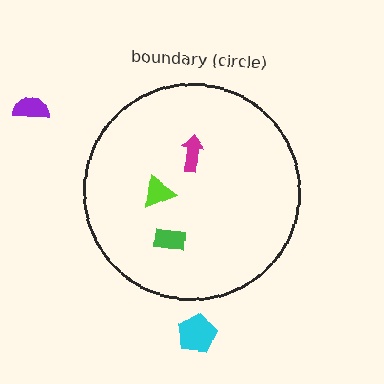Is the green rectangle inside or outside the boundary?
Inside.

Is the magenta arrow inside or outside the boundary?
Inside.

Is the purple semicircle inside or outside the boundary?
Outside.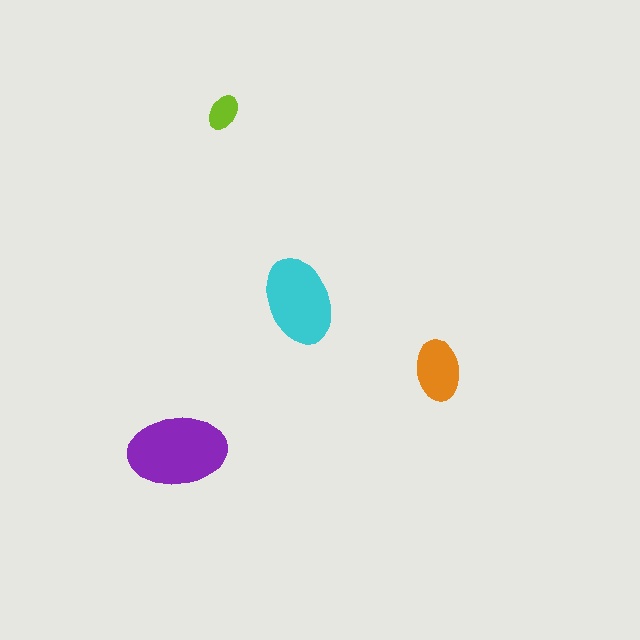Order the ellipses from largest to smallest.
the purple one, the cyan one, the orange one, the lime one.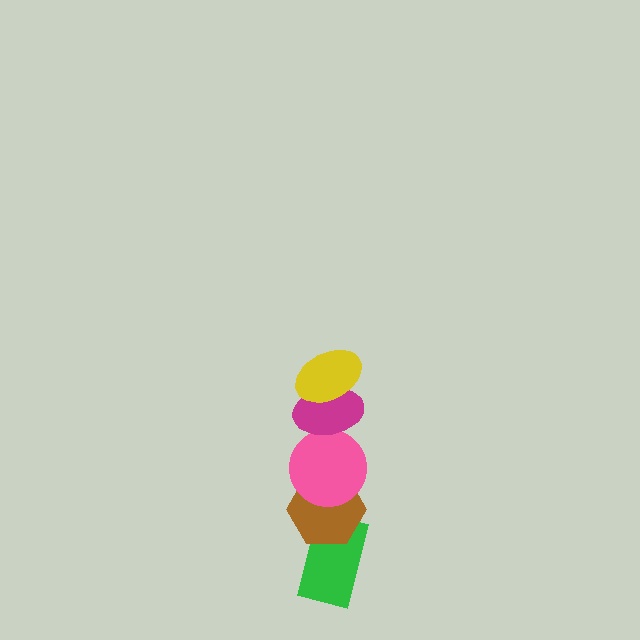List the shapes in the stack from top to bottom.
From top to bottom: the yellow ellipse, the magenta ellipse, the pink circle, the brown hexagon, the green rectangle.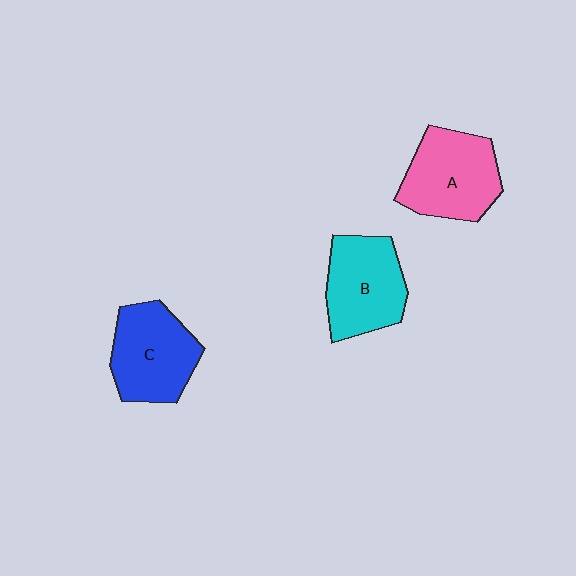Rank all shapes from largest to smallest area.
From largest to smallest: A (pink), C (blue), B (cyan).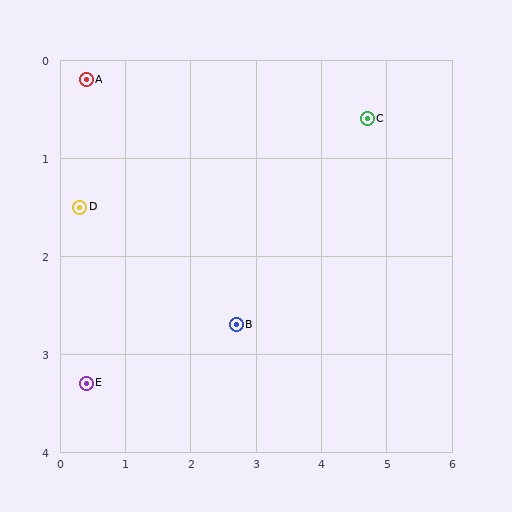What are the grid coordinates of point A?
Point A is at approximately (0.4, 0.2).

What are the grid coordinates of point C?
Point C is at approximately (4.7, 0.6).